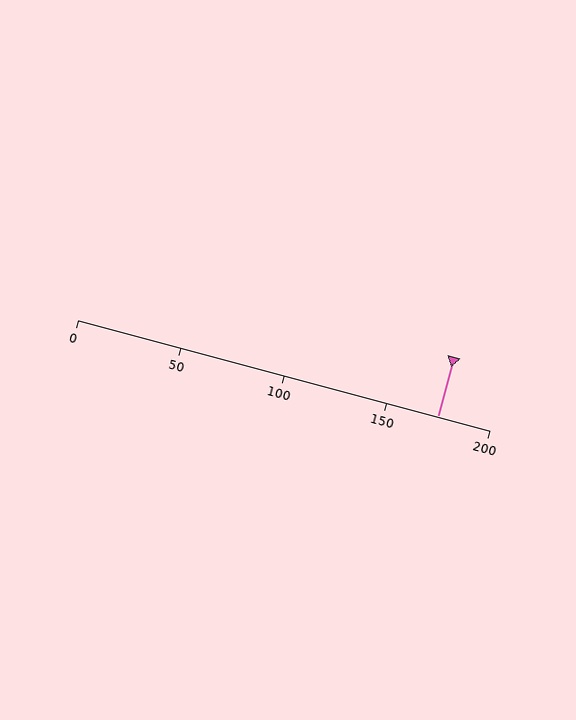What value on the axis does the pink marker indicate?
The marker indicates approximately 175.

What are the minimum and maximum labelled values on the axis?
The axis runs from 0 to 200.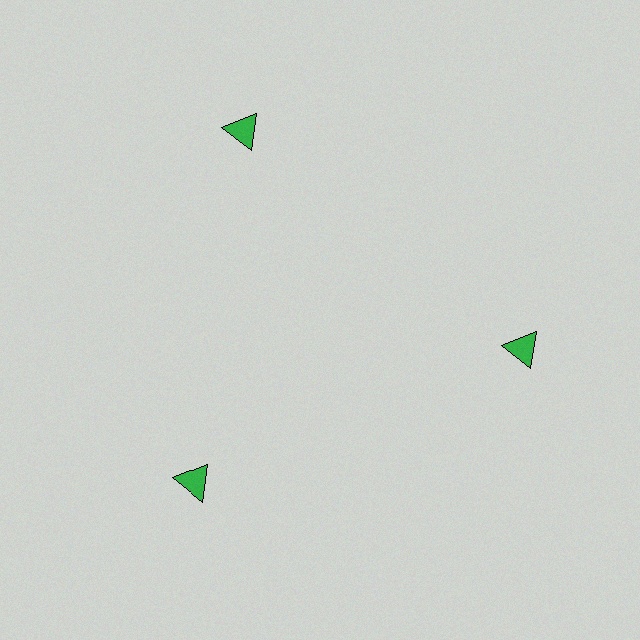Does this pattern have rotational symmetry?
Yes, this pattern has 3-fold rotational symmetry. It looks the same after rotating 120 degrees around the center.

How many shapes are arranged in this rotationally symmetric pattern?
There are 3 shapes, arranged in 3 groups of 1.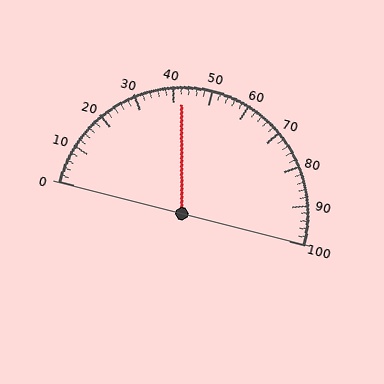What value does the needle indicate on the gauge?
The needle indicates approximately 42.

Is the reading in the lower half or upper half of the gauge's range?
The reading is in the lower half of the range (0 to 100).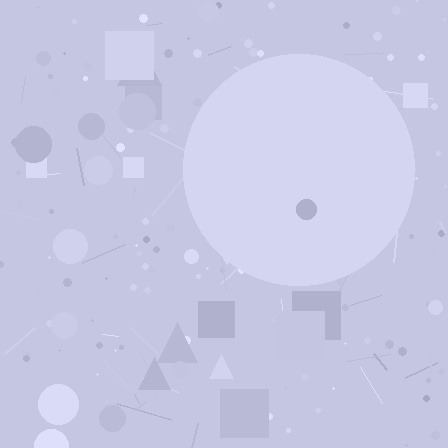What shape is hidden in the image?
A circle is hidden in the image.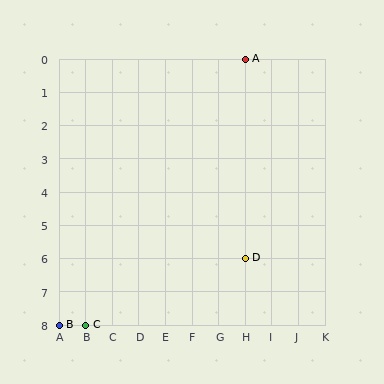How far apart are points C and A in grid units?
Points C and A are 6 columns and 8 rows apart (about 10.0 grid units diagonally).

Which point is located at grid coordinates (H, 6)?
Point D is at (H, 6).